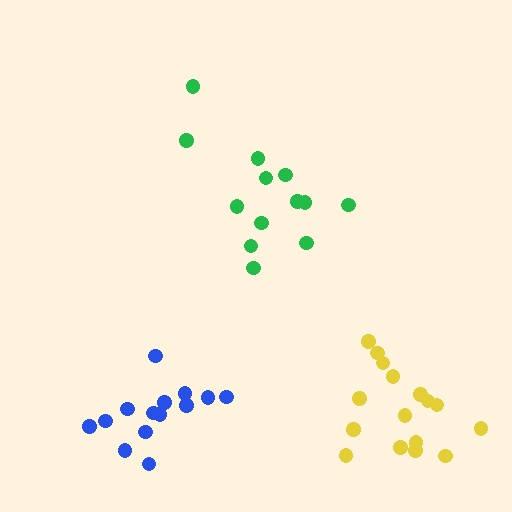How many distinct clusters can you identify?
There are 3 distinct clusters.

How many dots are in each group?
Group 1: 13 dots, Group 2: 16 dots, Group 3: 14 dots (43 total).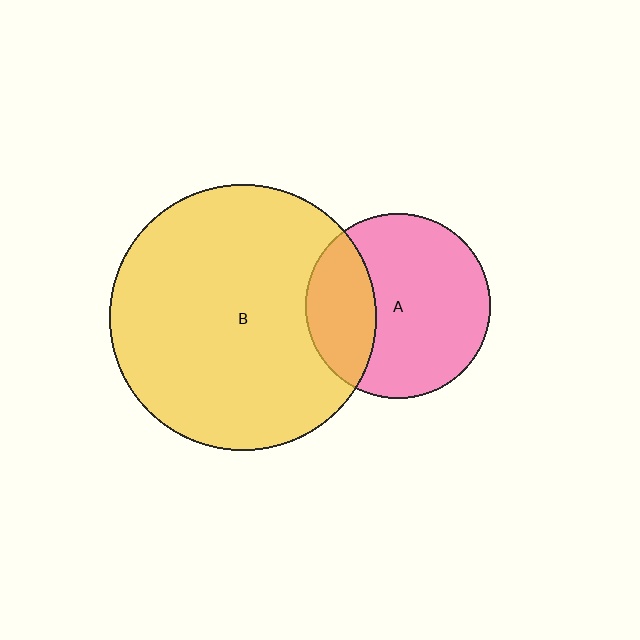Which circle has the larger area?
Circle B (yellow).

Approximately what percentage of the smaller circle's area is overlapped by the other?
Approximately 30%.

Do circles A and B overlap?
Yes.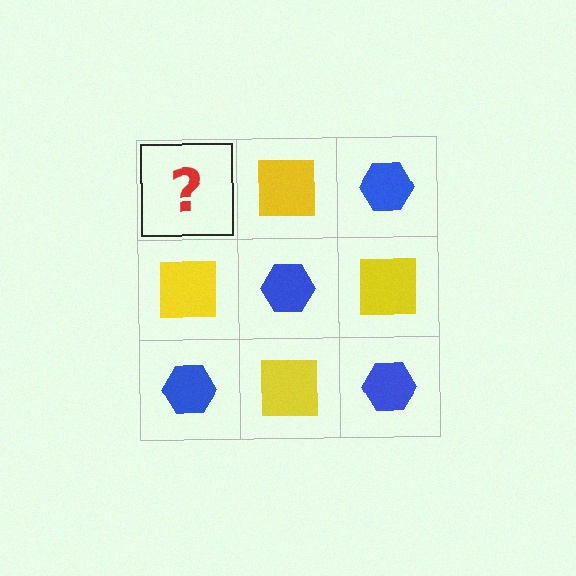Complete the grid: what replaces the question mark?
The question mark should be replaced with a blue hexagon.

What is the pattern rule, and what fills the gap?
The rule is that it alternates blue hexagon and yellow square in a checkerboard pattern. The gap should be filled with a blue hexagon.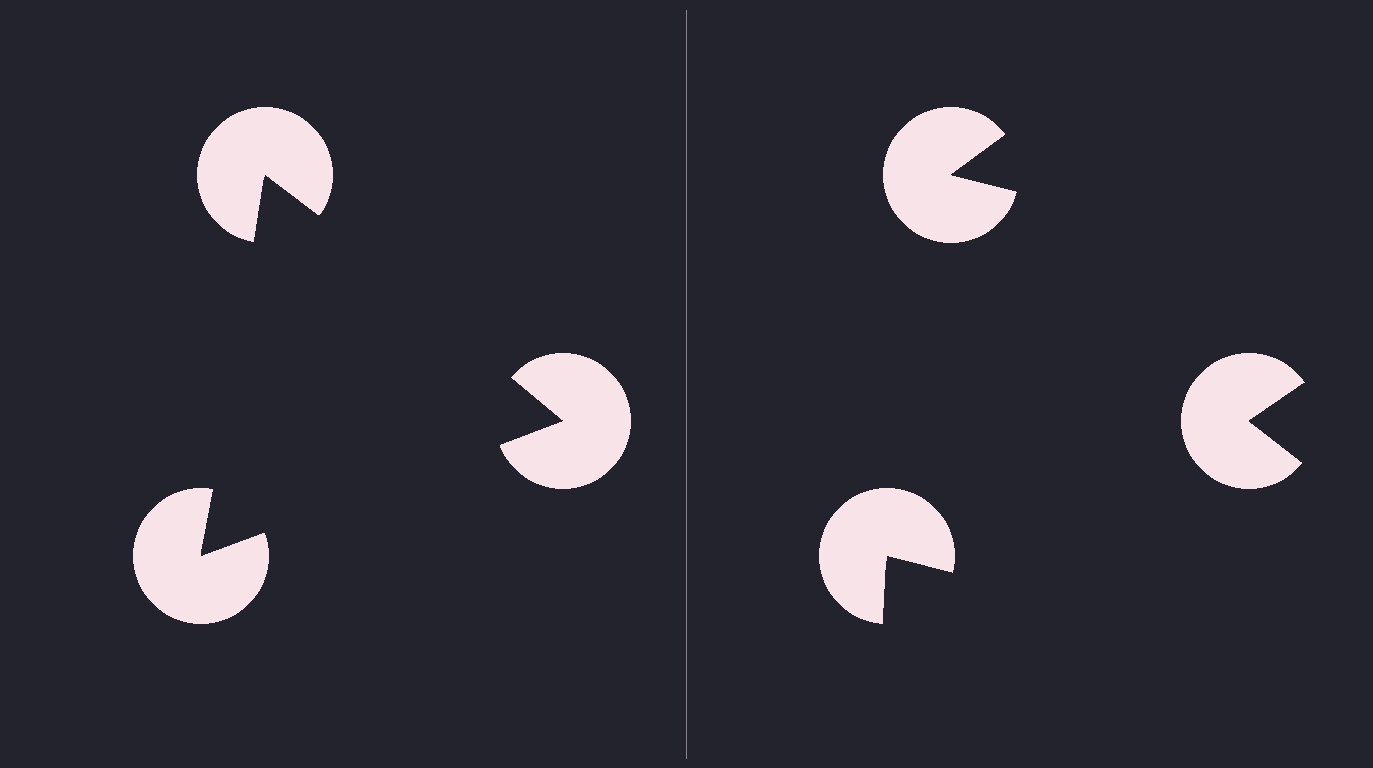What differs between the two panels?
The pac-man discs are positioned identically on both sides; only the wedge orientations differ. On the left they align to a triangle; on the right they are misaligned.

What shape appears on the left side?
An illusory triangle.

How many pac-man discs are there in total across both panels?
6 — 3 on each side.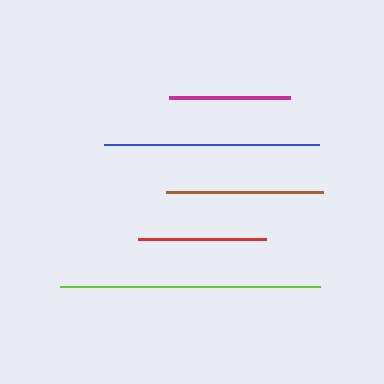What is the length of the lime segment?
The lime segment is approximately 260 pixels long.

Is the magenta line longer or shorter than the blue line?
The blue line is longer than the magenta line.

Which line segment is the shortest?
The magenta line is the shortest at approximately 121 pixels.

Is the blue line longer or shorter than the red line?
The blue line is longer than the red line.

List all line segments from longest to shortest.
From longest to shortest: lime, blue, brown, red, magenta.